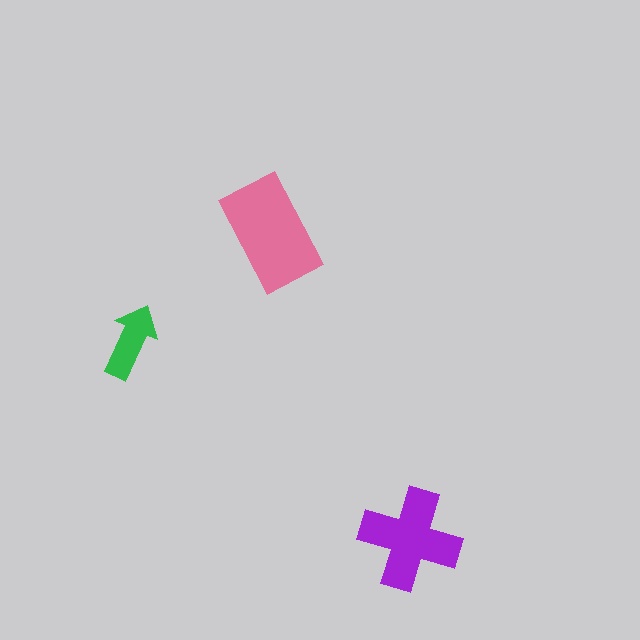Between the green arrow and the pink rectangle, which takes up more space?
The pink rectangle.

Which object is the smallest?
The green arrow.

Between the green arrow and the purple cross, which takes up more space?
The purple cross.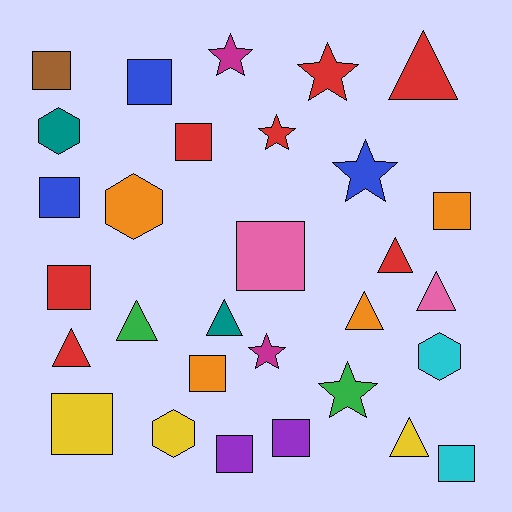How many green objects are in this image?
There are 2 green objects.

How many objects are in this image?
There are 30 objects.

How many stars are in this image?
There are 6 stars.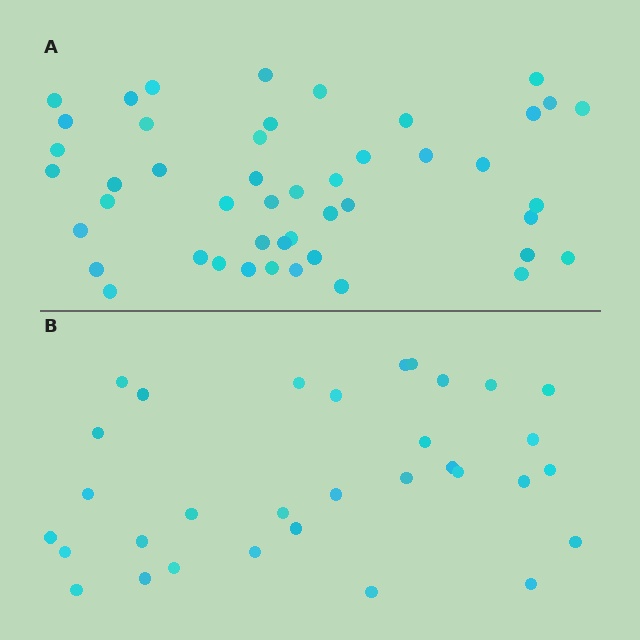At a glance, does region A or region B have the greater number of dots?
Region A (the top region) has more dots.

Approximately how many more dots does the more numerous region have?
Region A has approximately 15 more dots than region B.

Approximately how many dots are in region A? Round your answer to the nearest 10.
About 50 dots. (The exact count is 47, which rounds to 50.)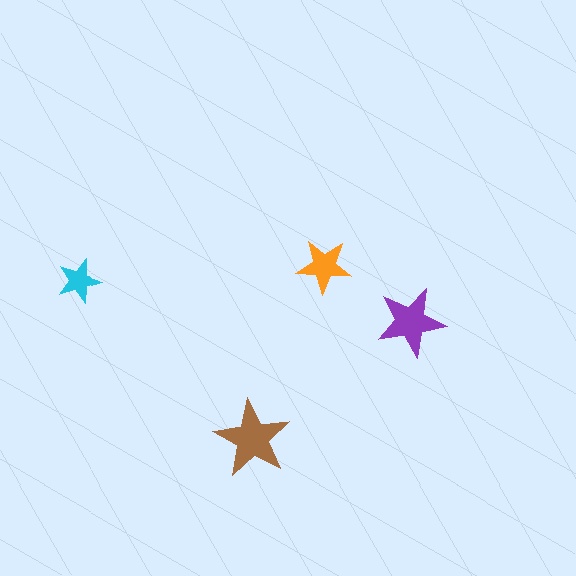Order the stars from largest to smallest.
the brown one, the purple one, the orange one, the cyan one.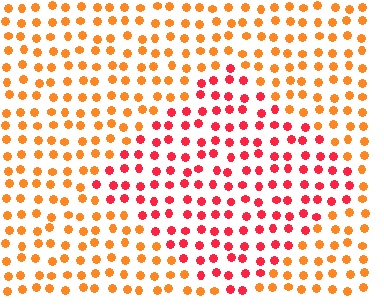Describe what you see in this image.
The image is filled with small orange elements in a uniform arrangement. A diamond-shaped region is visible where the elements are tinted to a slightly different hue, forming a subtle color boundary.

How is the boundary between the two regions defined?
The boundary is defined purely by a slight shift in hue (about 36 degrees). Spacing, size, and orientation are identical on both sides.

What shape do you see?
I see a diamond.